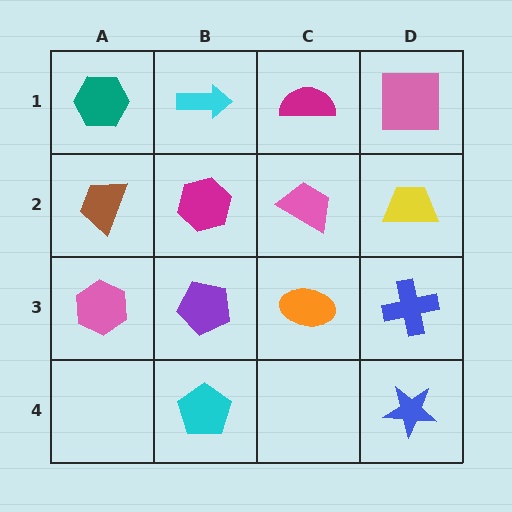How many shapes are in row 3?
4 shapes.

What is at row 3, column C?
An orange ellipse.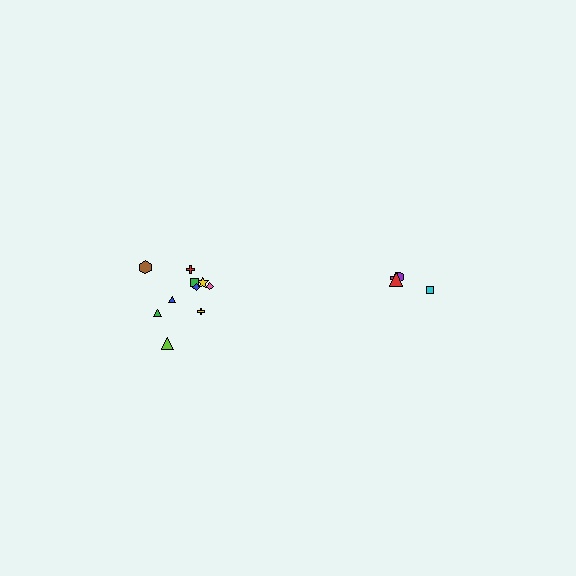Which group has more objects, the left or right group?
The left group.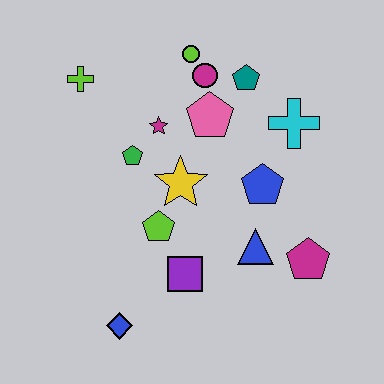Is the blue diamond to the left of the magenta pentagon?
Yes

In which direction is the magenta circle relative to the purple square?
The magenta circle is above the purple square.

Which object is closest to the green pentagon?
The magenta star is closest to the green pentagon.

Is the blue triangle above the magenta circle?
No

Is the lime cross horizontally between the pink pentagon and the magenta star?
No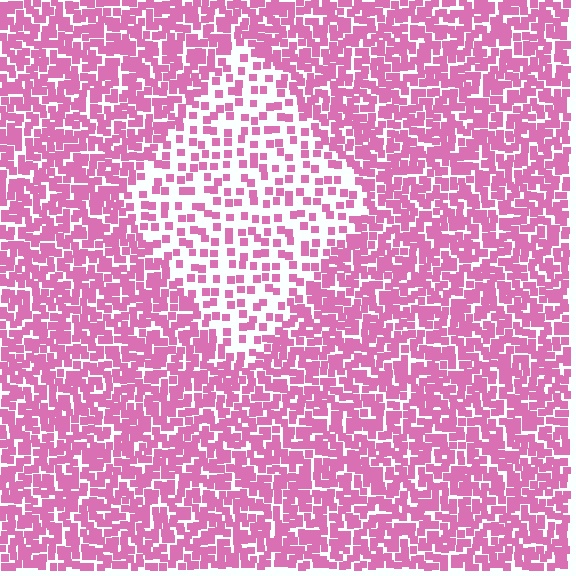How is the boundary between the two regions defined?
The boundary is defined by a change in element density (approximately 2.4x ratio). All elements are the same color, size, and shape.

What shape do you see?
I see a diamond.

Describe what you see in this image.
The image contains small pink elements arranged at two different densities. A diamond-shaped region is visible where the elements are less densely packed than the surrounding area.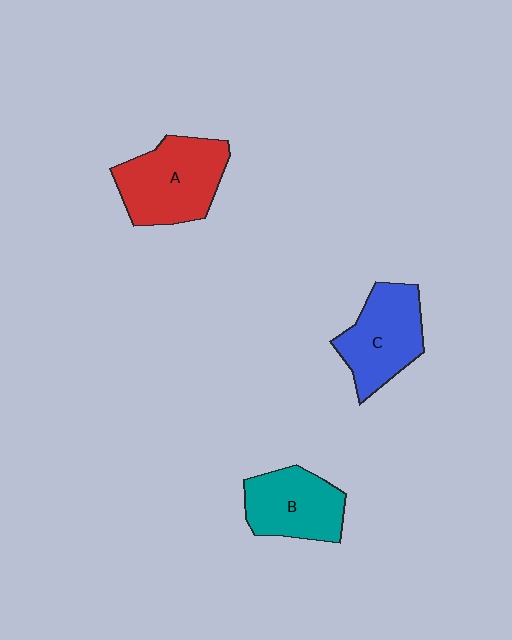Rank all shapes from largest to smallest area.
From largest to smallest: A (red), C (blue), B (teal).